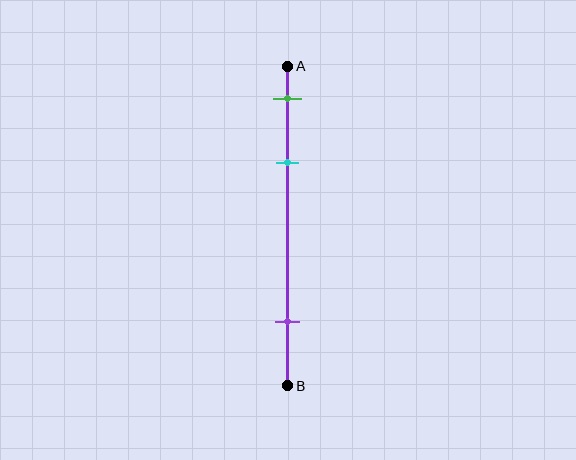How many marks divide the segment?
There are 3 marks dividing the segment.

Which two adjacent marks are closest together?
The green and cyan marks are the closest adjacent pair.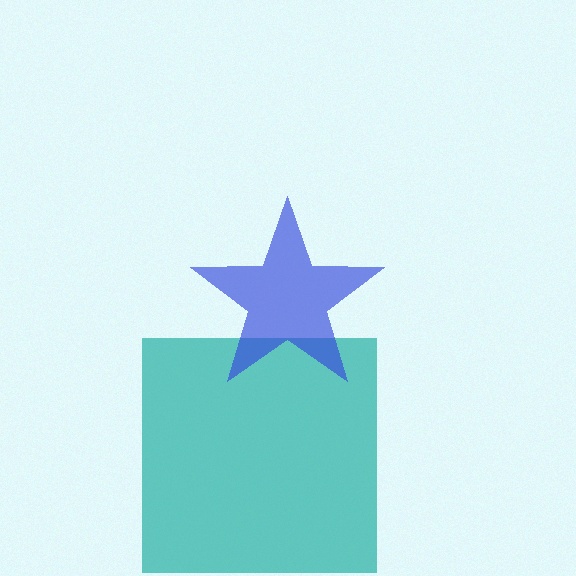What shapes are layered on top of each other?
The layered shapes are: a teal square, a blue star.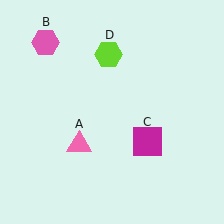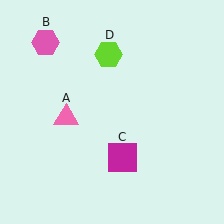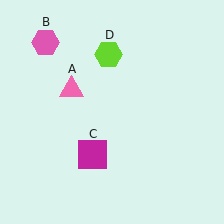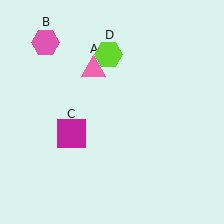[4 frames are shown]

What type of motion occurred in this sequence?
The pink triangle (object A), magenta square (object C) rotated clockwise around the center of the scene.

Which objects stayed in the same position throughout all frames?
Pink hexagon (object B) and lime hexagon (object D) remained stationary.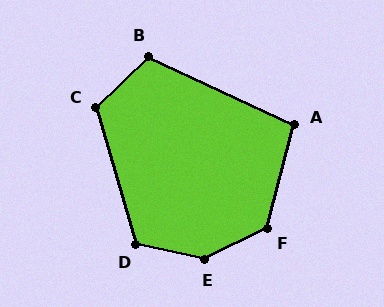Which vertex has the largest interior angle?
E, at approximately 141 degrees.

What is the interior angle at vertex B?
Approximately 111 degrees (obtuse).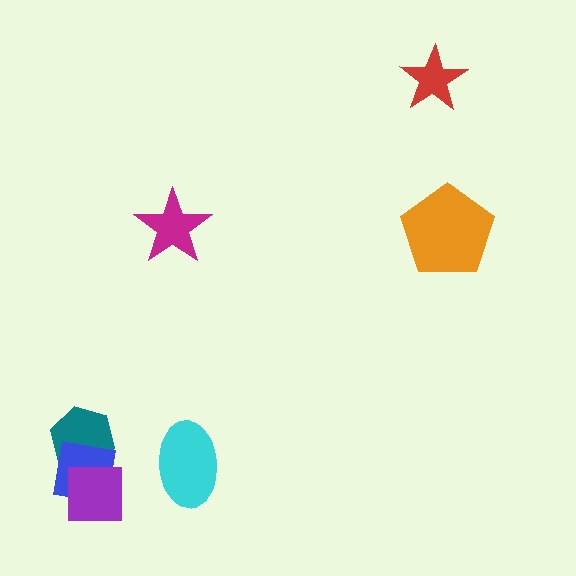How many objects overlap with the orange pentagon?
0 objects overlap with the orange pentagon.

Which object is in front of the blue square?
The purple square is in front of the blue square.